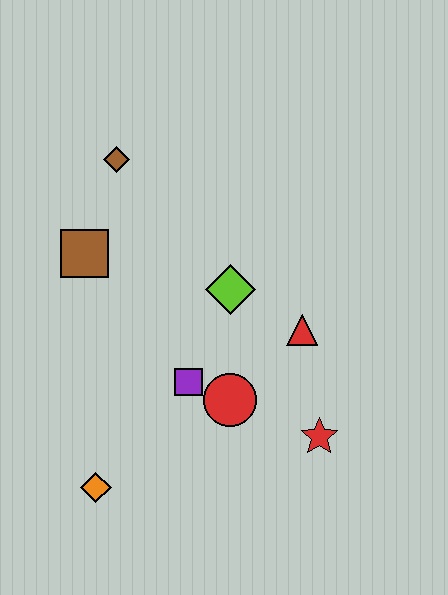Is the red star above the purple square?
No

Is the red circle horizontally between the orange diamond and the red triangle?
Yes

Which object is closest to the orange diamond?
The purple square is closest to the orange diamond.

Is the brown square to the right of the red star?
No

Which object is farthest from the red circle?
The brown diamond is farthest from the red circle.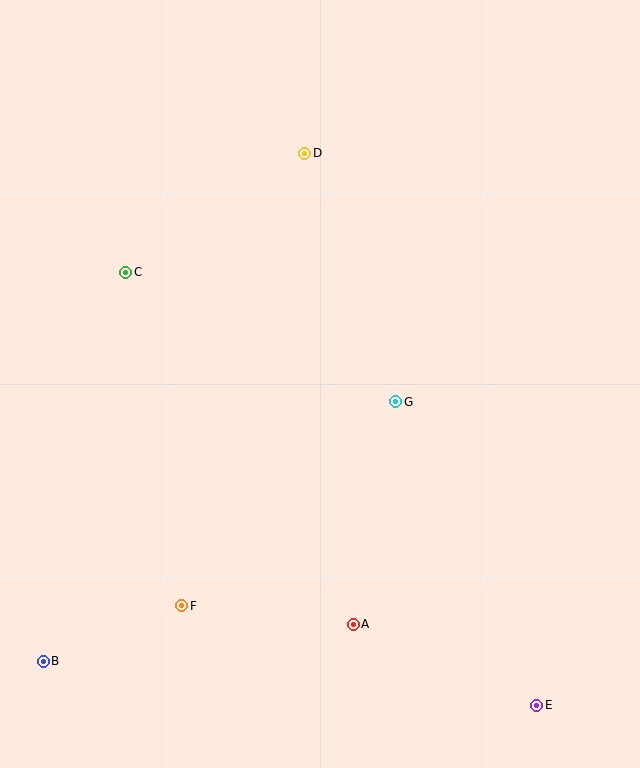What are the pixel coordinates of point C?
Point C is at (126, 272).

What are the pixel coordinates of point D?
Point D is at (305, 153).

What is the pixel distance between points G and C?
The distance between G and C is 299 pixels.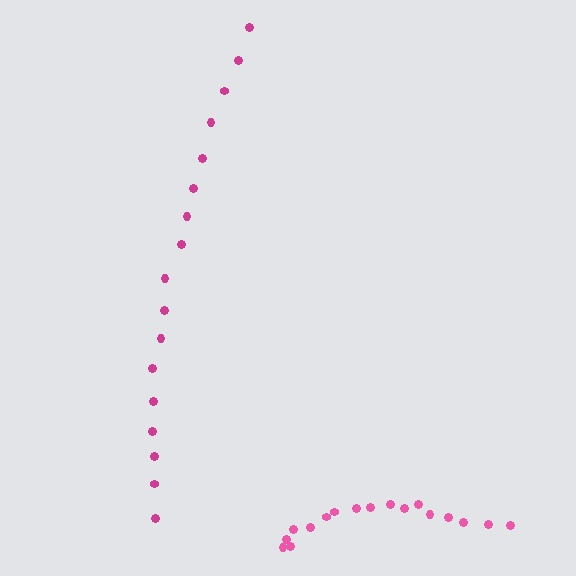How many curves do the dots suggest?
There are 2 distinct paths.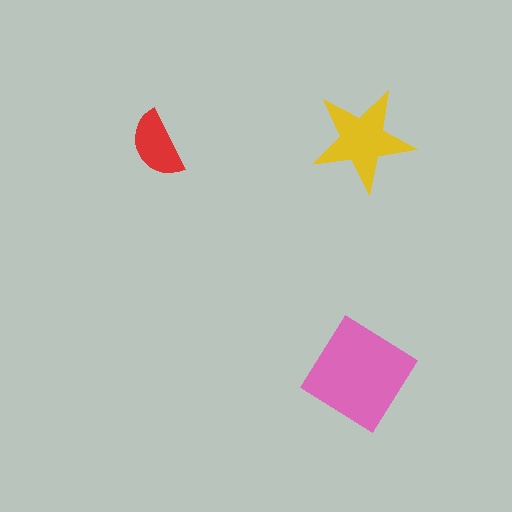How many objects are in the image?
There are 3 objects in the image.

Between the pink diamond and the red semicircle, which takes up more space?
The pink diamond.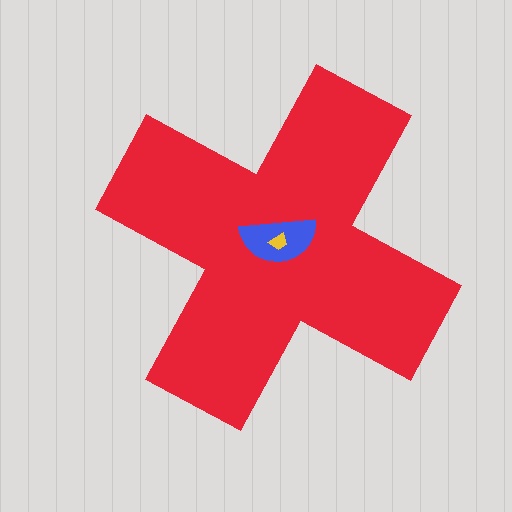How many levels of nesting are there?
3.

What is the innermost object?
The yellow trapezoid.